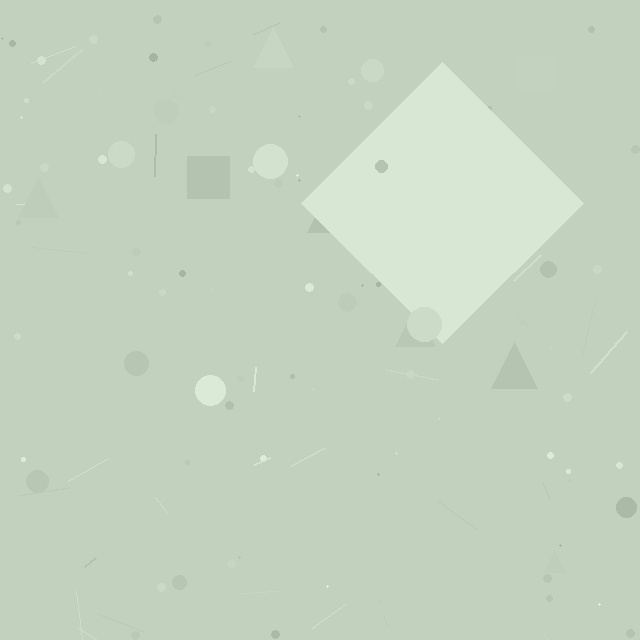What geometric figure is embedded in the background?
A diamond is embedded in the background.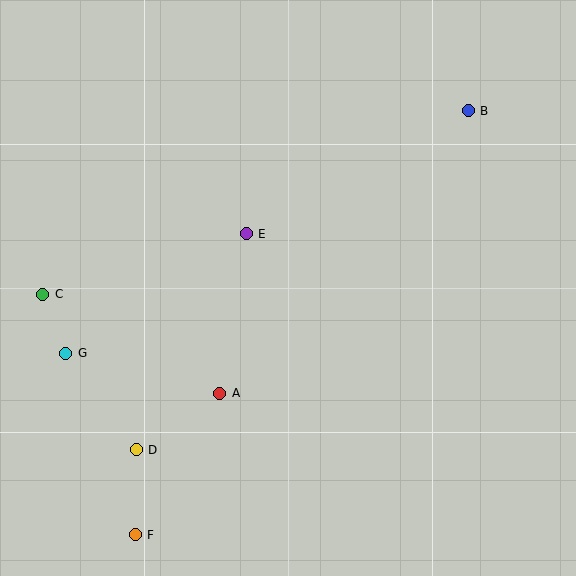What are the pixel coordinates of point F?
Point F is at (135, 535).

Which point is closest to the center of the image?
Point E at (246, 234) is closest to the center.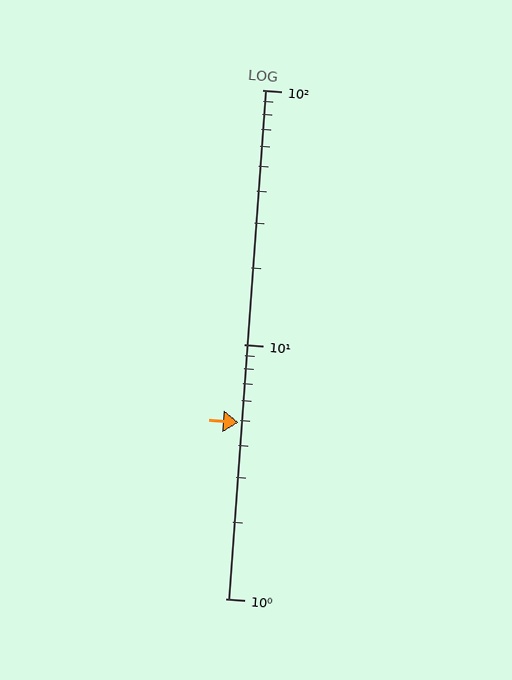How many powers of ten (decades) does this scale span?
The scale spans 2 decades, from 1 to 100.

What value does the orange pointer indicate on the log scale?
The pointer indicates approximately 4.9.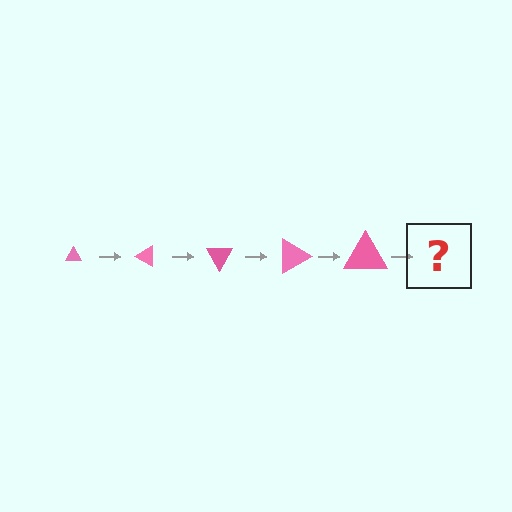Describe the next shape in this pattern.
It should be a triangle, larger than the previous one and rotated 150 degrees from the start.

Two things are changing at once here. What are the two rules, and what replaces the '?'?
The two rules are that the triangle grows larger each step and it rotates 30 degrees each step. The '?' should be a triangle, larger than the previous one and rotated 150 degrees from the start.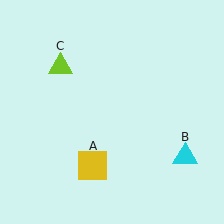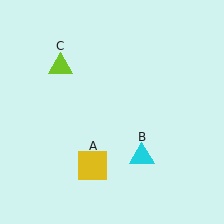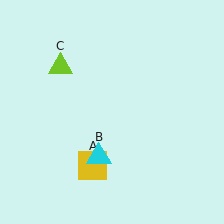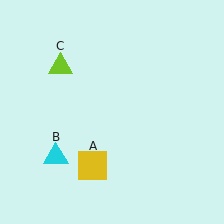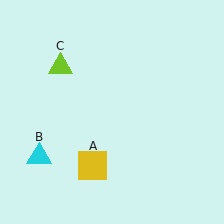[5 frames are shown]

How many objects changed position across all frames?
1 object changed position: cyan triangle (object B).